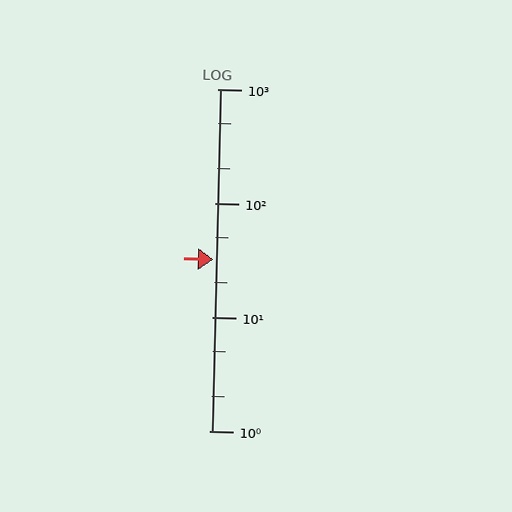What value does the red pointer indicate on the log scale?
The pointer indicates approximately 32.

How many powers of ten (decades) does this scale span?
The scale spans 3 decades, from 1 to 1000.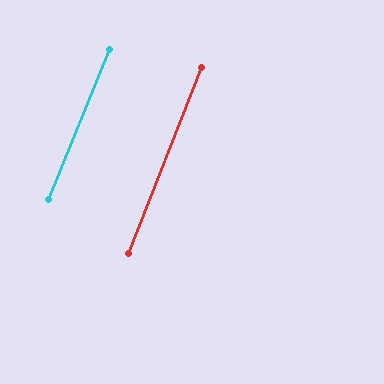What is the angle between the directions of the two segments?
Approximately 0 degrees.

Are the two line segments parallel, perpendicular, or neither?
Parallel — their directions differ by only 0.5°.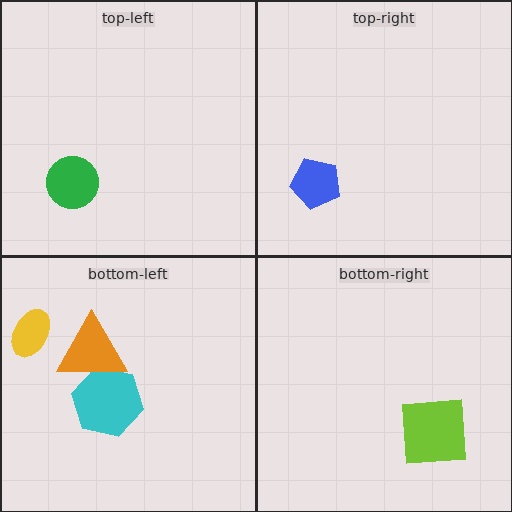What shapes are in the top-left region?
The green circle.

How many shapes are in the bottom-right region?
1.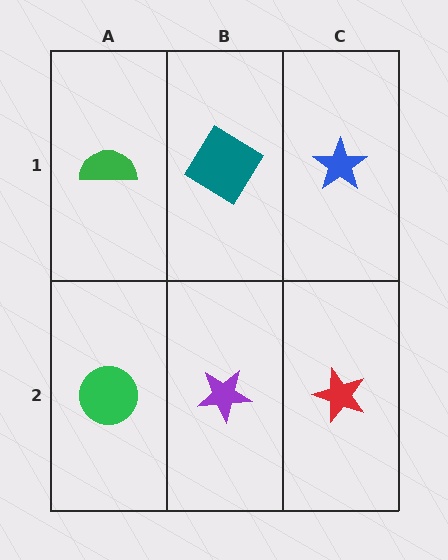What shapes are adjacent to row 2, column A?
A green semicircle (row 1, column A), a purple star (row 2, column B).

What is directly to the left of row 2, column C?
A purple star.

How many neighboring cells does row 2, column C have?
2.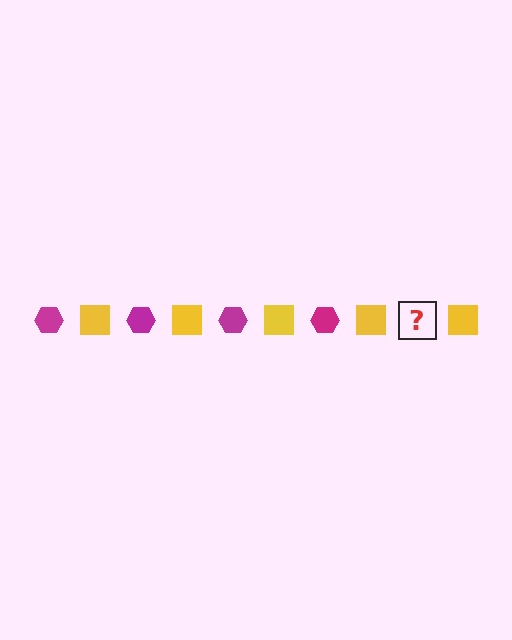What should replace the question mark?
The question mark should be replaced with a magenta hexagon.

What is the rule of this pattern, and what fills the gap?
The rule is that the pattern alternates between magenta hexagon and yellow square. The gap should be filled with a magenta hexagon.